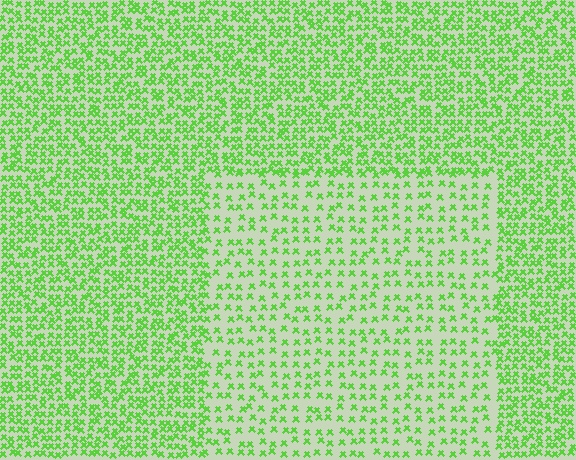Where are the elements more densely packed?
The elements are more densely packed outside the rectangle boundary.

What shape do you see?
I see a rectangle.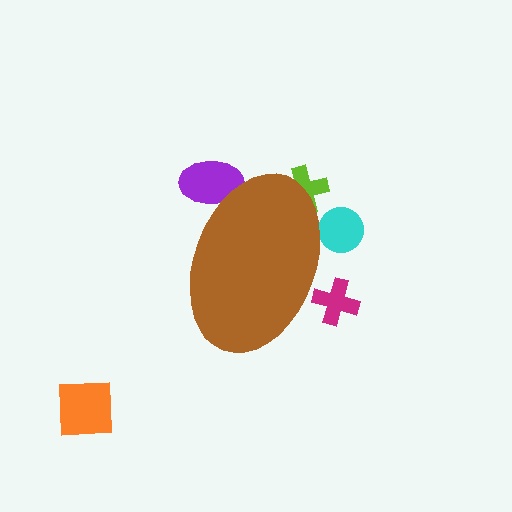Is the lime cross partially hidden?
Yes, the lime cross is partially hidden behind the brown ellipse.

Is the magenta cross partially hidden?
Yes, the magenta cross is partially hidden behind the brown ellipse.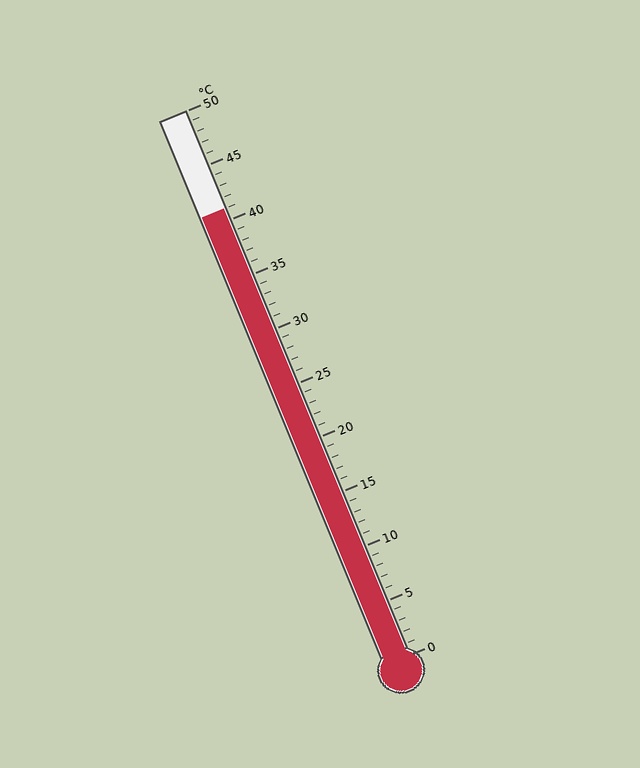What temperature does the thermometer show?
The thermometer shows approximately 41°C.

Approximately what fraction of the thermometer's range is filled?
The thermometer is filled to approximately 80% of its range.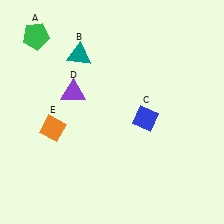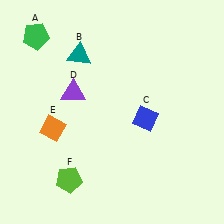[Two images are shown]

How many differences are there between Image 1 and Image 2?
There is 1 difference between the two images.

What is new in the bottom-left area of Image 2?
A lime pentagon (F) was added in the bottom-left area of Image 2.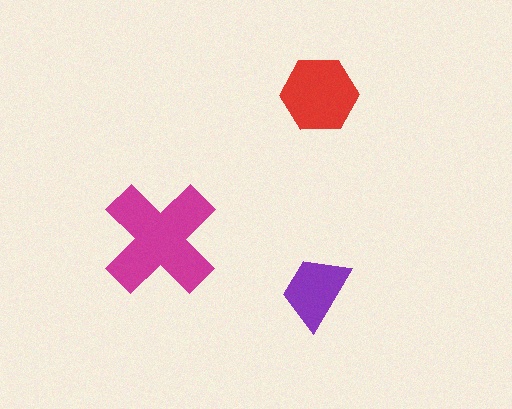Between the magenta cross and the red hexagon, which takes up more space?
The magenta cross.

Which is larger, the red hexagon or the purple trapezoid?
The red hexagon.